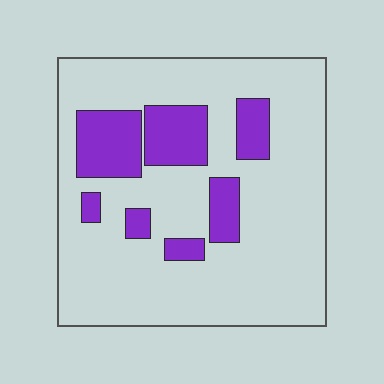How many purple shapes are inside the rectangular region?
7.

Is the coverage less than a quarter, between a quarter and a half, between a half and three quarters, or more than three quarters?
Less than a quarter.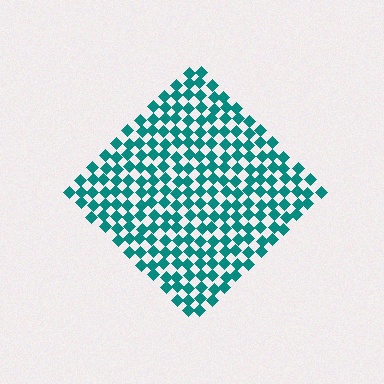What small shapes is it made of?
It is made of small diamonds.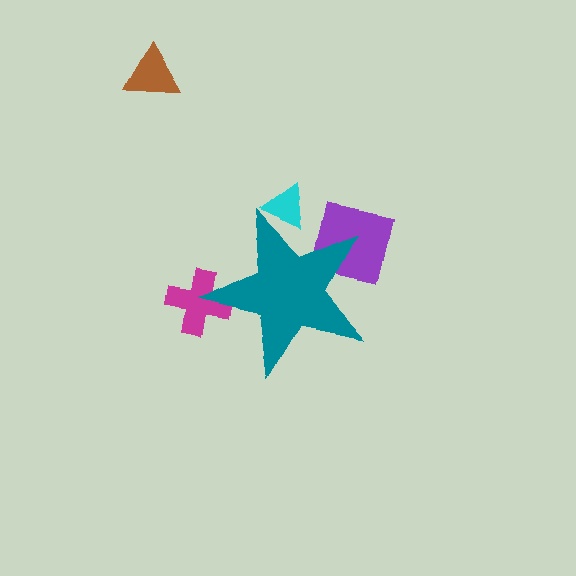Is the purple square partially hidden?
Yes, the purple square is partially hidden behind the teal star.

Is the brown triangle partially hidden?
No, the brown triangle is fully visible.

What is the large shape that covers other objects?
A teal star.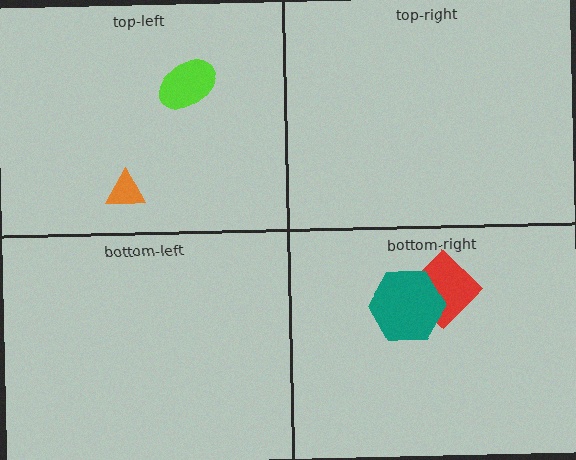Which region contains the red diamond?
The bottom-right region.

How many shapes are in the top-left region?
2.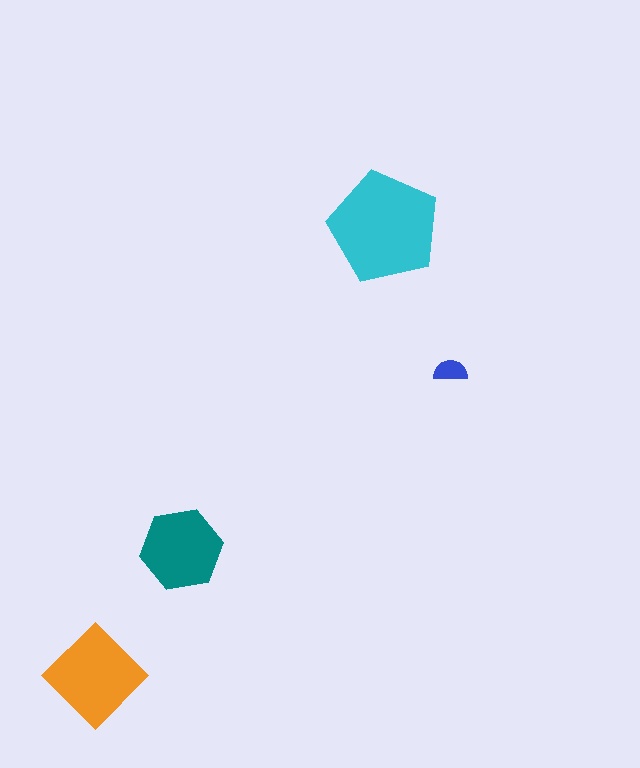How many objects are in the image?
There are 4 objects in the image.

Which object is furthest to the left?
The orange diamond is leftmost.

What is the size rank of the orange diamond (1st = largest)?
2nd.